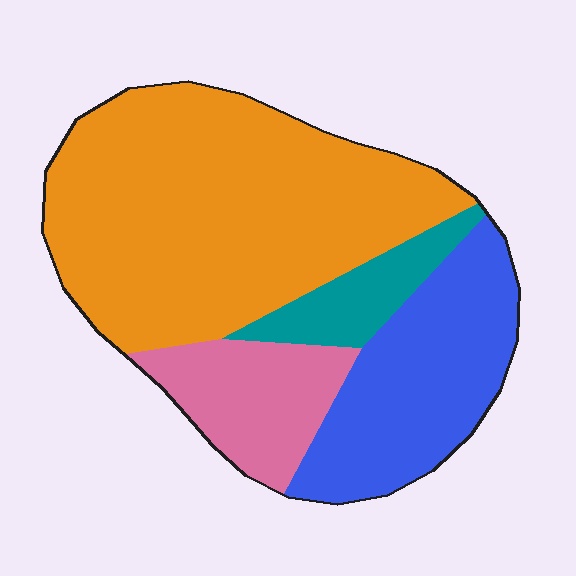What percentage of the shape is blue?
Blue covers around 25% of the shape.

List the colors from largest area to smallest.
From largest to smallest: orange, blue, pink, teal.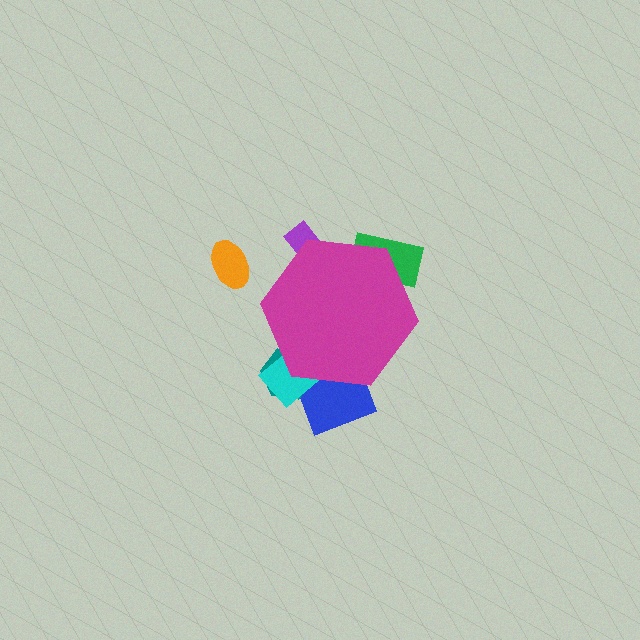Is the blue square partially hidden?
Yes, the blue square is partially hidden behind the magenta hexagon.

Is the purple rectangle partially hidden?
Yes, the purple rectangle is partially hidden behind the magenta hexagon.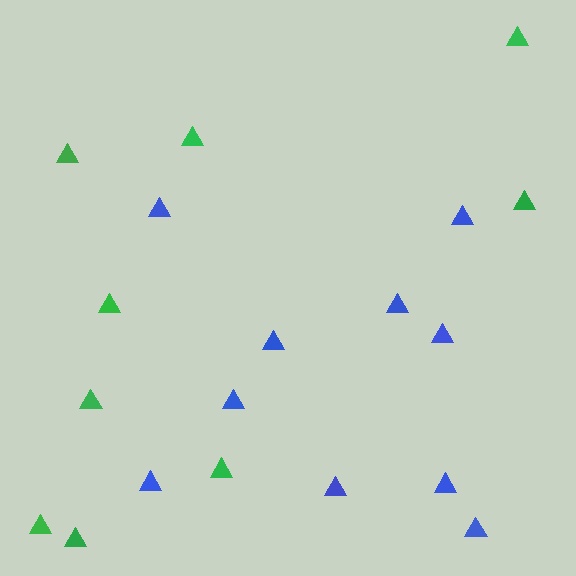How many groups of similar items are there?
There are 2 groups: one group of green triangles (9) and one group of blue triangles (10).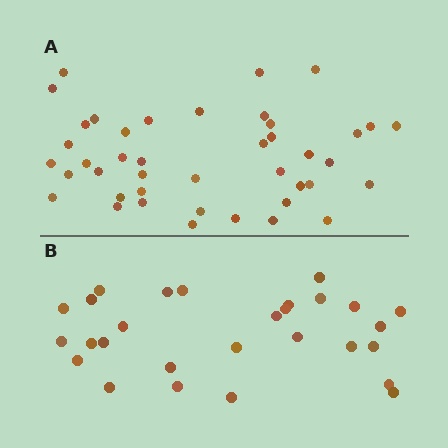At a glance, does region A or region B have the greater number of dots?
Region A (the top region) has more dots.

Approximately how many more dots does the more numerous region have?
Region A has approximately 15 more dots than region B.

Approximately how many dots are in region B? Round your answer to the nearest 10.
About 30 dots. (The exact count is 28, which rounds to 30.)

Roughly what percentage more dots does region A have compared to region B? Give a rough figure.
About 50% more.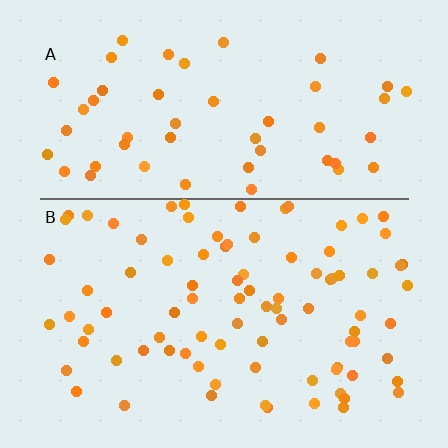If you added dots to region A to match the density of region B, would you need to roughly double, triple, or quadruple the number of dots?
Approximately double.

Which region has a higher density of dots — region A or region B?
B (the bottom).